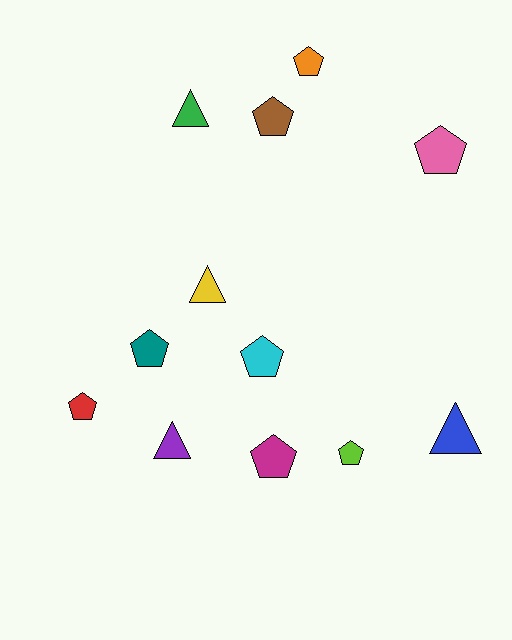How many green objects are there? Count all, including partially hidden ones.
There is 1 green object.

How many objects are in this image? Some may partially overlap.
There are 12 objects.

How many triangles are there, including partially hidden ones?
There are 4 triangles.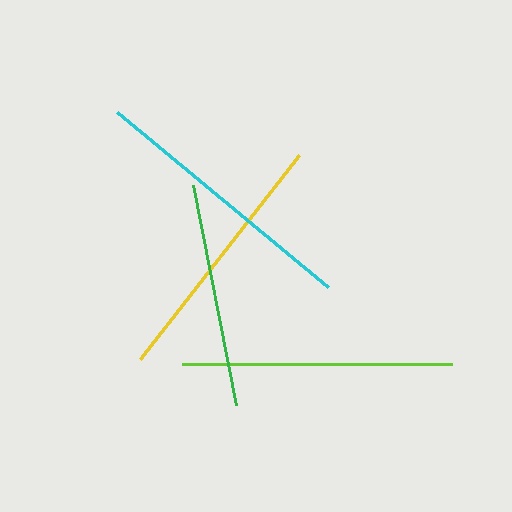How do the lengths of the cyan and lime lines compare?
The cyan and lime lines are approximately the same length.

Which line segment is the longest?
The cyan line is the longest at approximately 275 pixels.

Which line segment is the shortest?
The green line is the shortest at approximately 224 pixels.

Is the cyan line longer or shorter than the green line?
The cyan line is longer than the green line.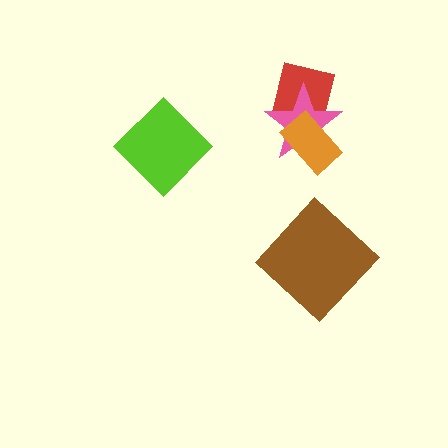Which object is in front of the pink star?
The orange rectangle is in front of the pink star.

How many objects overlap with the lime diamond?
0 objects overlap with the lime diamond.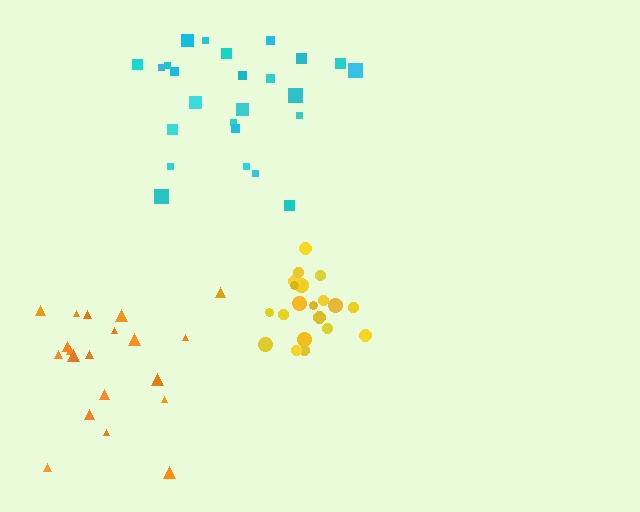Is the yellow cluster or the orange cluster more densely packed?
Yellow.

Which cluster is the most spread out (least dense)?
Cyan.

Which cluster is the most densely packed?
Yellow.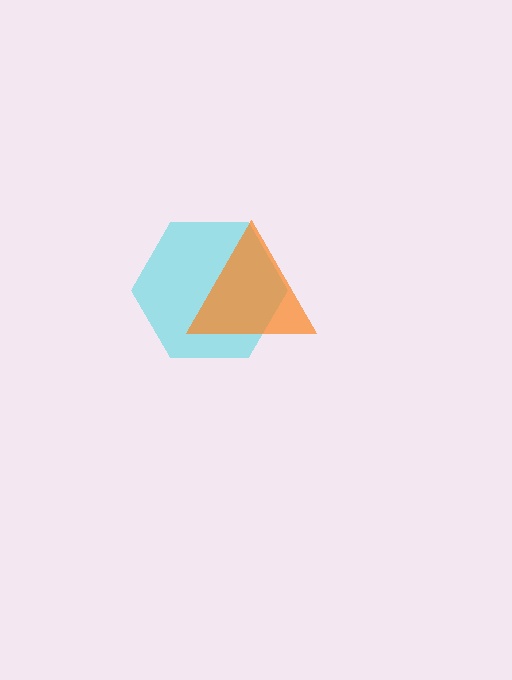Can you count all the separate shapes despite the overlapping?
Yes, there are 2 separate shapes.